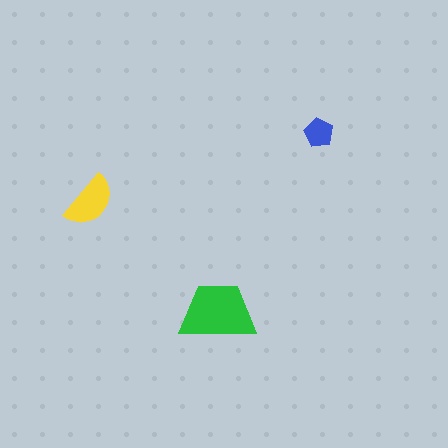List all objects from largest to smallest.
The green trapezoid, the yellow semicircle, the blue pentagon.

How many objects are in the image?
There are 3 objects in the image.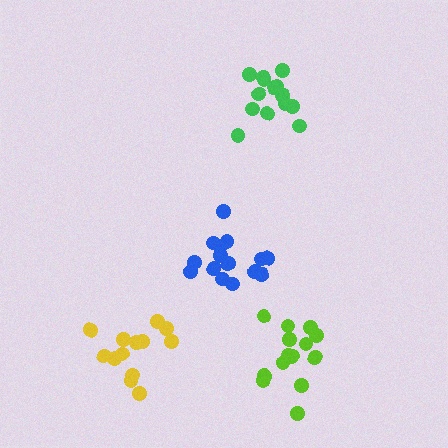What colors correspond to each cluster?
The clusters are colored: blue, lime, green, yellow.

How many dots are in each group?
Group 1: 15 dots, Group 2: 14 dots, Group 3: 14 dots, Group 4: 13 dots (56 total).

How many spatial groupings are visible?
There are 4 spatial groupings.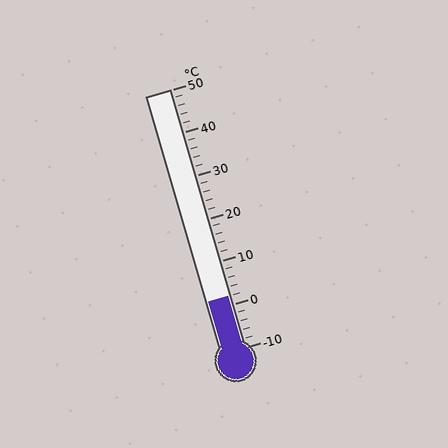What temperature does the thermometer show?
The thermometer shows approximately 2°C.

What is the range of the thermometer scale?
The thermometer scale ranges from -10°C to 50°C.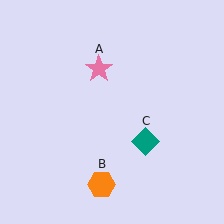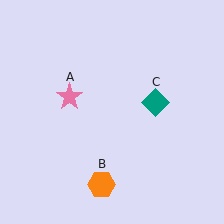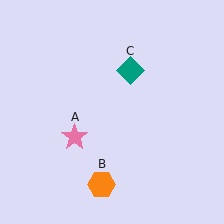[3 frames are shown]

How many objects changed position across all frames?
2 objects changed position: pink star (object A), teal diamond (object C).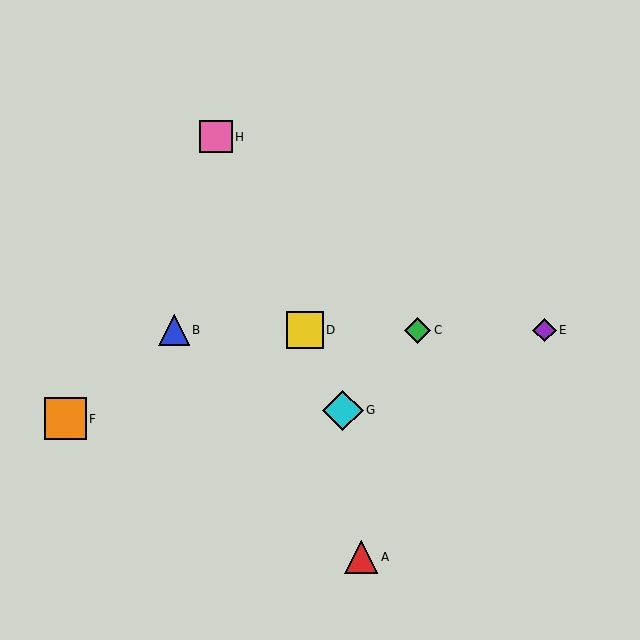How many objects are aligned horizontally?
4 objects (B, C, D, E) are aligned horizontally.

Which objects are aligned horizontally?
Objects B, C, D, E are aligned horizontally.